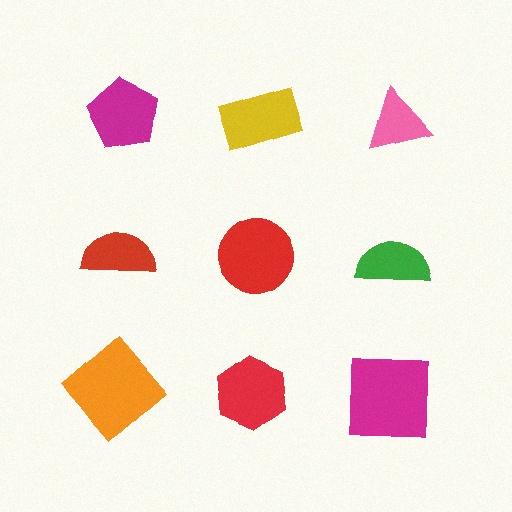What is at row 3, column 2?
A red hexagon.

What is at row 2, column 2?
A red circle.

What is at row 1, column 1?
A magenta pentagon.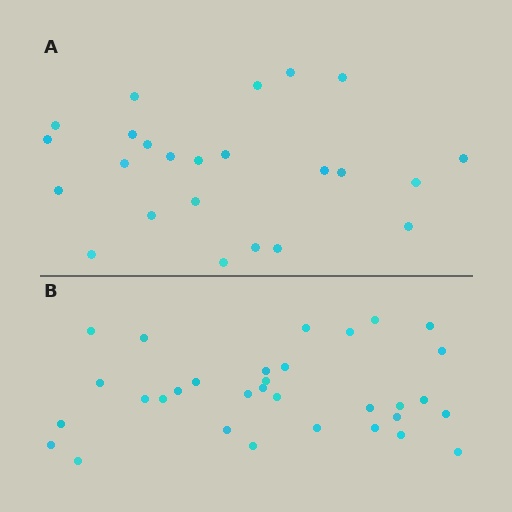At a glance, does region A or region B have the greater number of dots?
Region B (the bottom region) has more dots.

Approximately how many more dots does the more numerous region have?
Region B has roughly 8 or so more dots than region A.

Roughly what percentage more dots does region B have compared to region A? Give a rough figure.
About 35% more.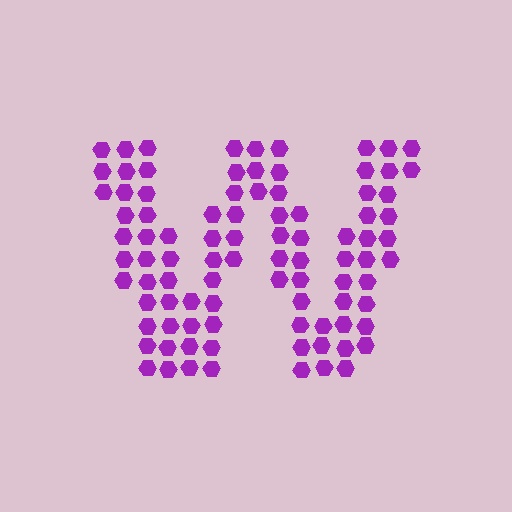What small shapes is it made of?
It is made of small hexagons.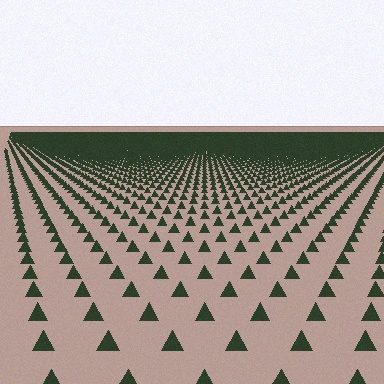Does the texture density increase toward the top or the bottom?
Density increases toward the top.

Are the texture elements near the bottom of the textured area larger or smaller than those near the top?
Larger. Near the bottom, elements are closer to the viewer and appear at a bigger on-screen size.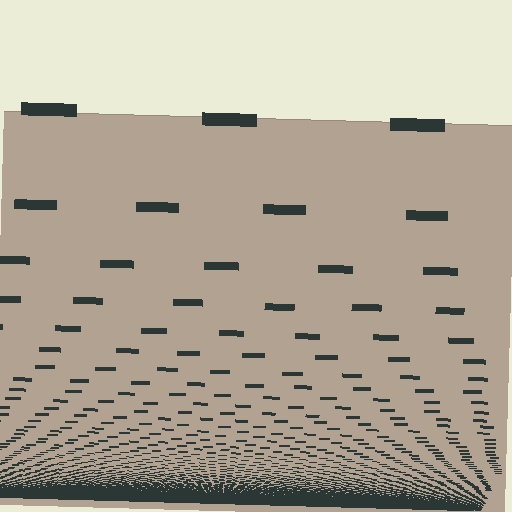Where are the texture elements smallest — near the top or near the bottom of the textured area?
Near the bottom.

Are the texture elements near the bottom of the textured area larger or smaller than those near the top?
Smaller. The gradient is inverted — elements near the bottom are smaller and denser.